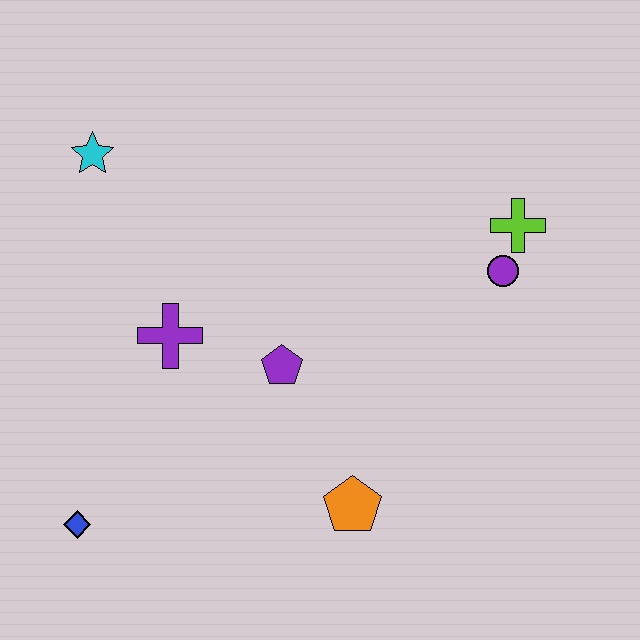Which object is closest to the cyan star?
The purple cross is closest to the cyan star.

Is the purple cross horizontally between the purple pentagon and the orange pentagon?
No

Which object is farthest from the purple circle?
The blue diamond is farthest from the purple circle.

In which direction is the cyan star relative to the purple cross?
The cyan star is above the purple cross.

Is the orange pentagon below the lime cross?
Yes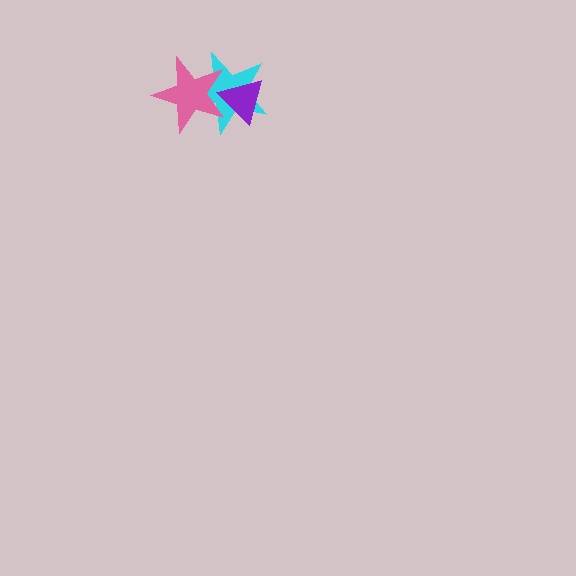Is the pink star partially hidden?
No, no other shape covers it.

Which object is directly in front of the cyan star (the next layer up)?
The purple triangle is directly in front of the cyan star.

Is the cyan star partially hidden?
Yes, it is partially covered by another shape.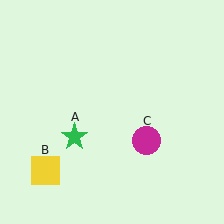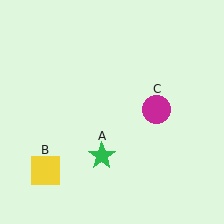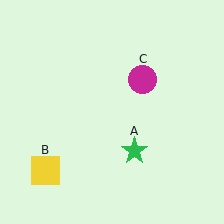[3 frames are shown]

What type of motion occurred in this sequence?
The green star (object A), magenta circle (object C) rotated counterclockwise around the center of the scene.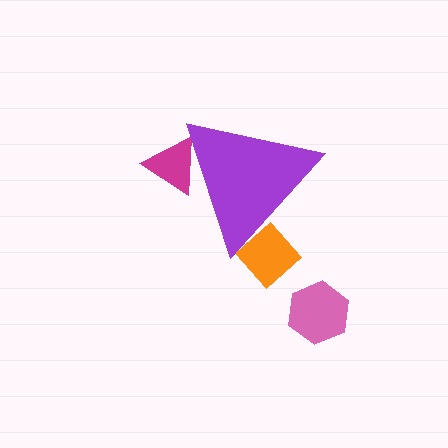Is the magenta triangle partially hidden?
Yes, the magenta triangle is partially hidden behind the purple triangle.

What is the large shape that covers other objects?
A purple triangle.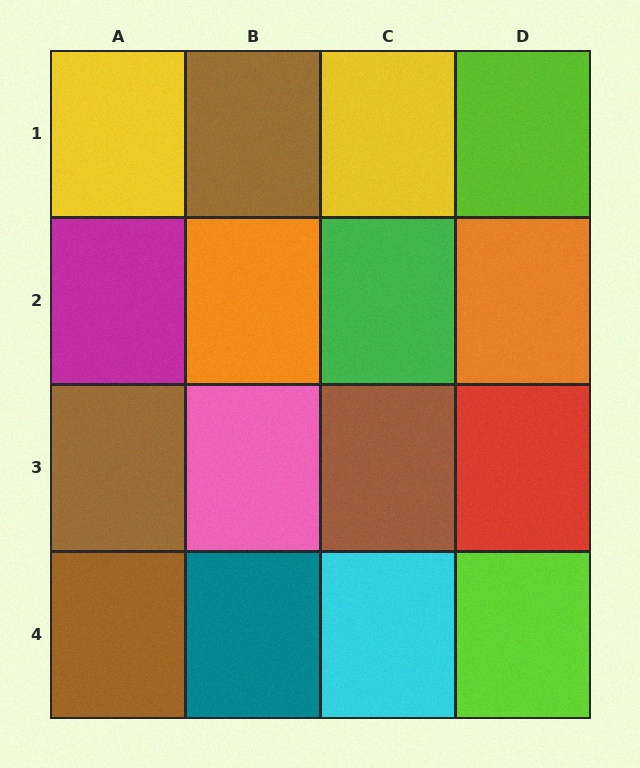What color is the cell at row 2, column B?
Orange.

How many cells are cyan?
1 cell is cyan.